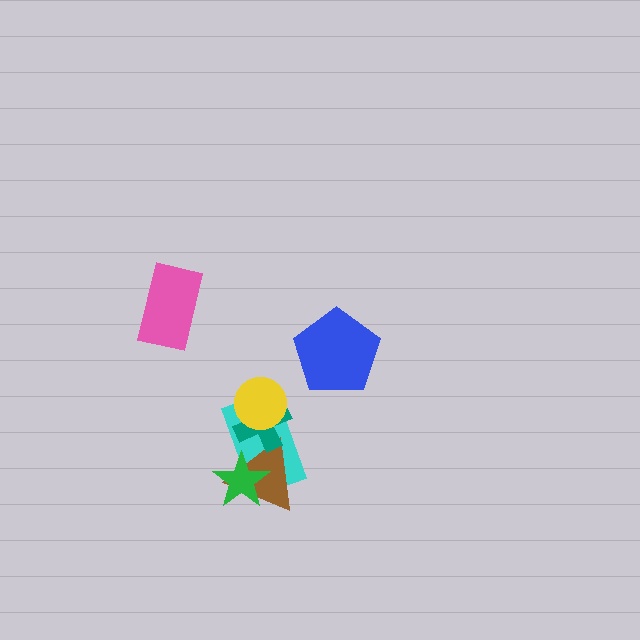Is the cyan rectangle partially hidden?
Yes, it is partially covered by another shape.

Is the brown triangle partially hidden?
Yes, it is partially covered by another shape.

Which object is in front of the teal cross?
The yellow circle is in front of the teal cross.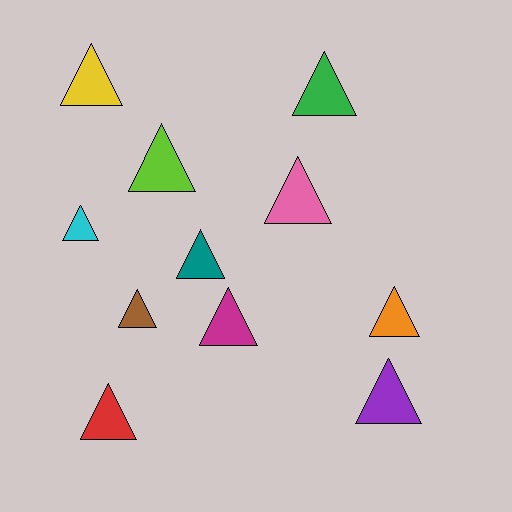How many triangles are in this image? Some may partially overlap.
There are 11 triangles.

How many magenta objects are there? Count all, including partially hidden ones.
There is 1 magenta object.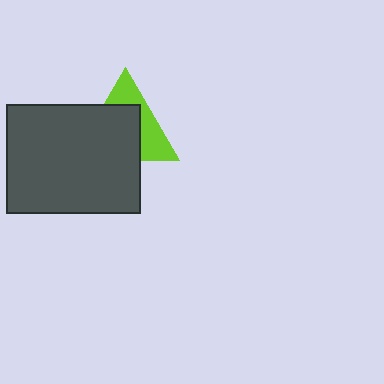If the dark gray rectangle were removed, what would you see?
You would see the complete lime triangle.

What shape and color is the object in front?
The object in front is a dark gray rectangle.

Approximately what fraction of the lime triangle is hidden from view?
Roughly 60% of the lime triangle is hidden behind the dark gray rectangle.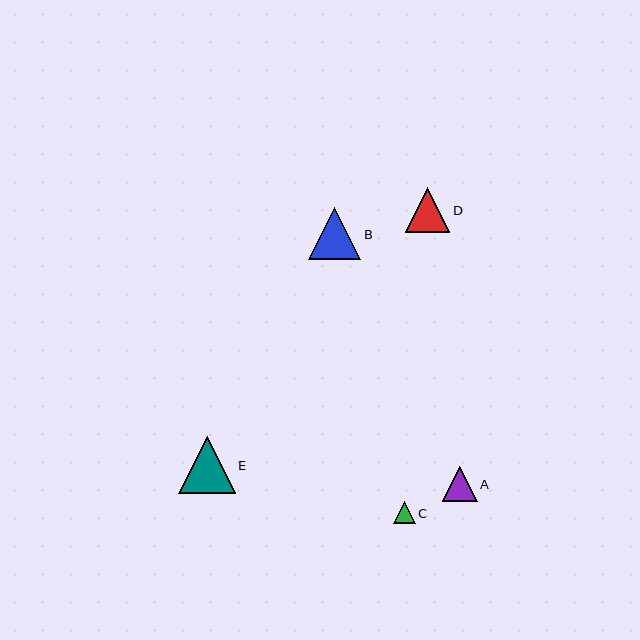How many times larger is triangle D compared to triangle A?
Triangle D is approximately 1.3 times the size of triangle A.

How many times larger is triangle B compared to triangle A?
Triangle B is approximately 1.5 times the size of triangle A.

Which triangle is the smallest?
Triangle C is the smallest with a size of approximately 22 pixels.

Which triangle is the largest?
Triangle E is the largest with a size of approximately 56 pixels.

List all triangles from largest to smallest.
From largest to smallest: E, B, D, A, C.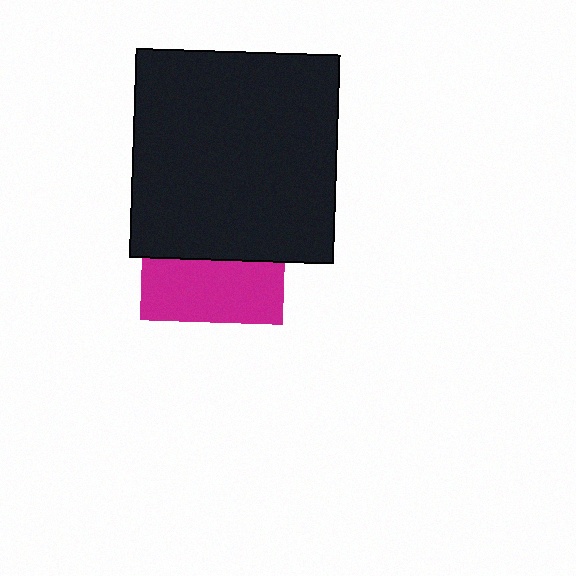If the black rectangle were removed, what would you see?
You would see the complete magenta square.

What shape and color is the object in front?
The object in front is a black rectangle.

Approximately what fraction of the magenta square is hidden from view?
Roughly 57% of the magenta square is hidden behind the black rectangle.